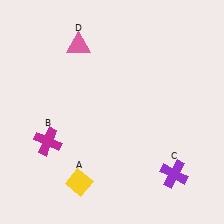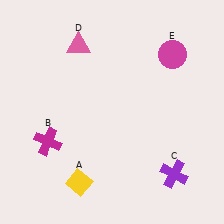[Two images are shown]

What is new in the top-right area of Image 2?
A magenta circle (E) was added in the top-right area of Image 2.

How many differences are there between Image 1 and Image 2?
There is 1 difference between the two images.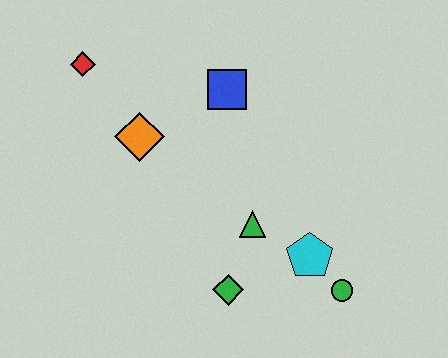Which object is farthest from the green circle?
The red diamond is farthest from the green circle.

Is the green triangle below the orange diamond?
Yes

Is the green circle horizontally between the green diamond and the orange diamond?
No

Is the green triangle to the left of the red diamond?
No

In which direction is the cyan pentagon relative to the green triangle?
The cyan pentagon is to the right of the green triangle.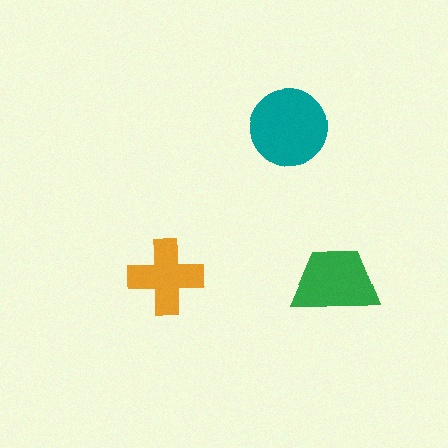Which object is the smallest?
The orange cross.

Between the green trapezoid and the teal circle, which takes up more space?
The teal circle.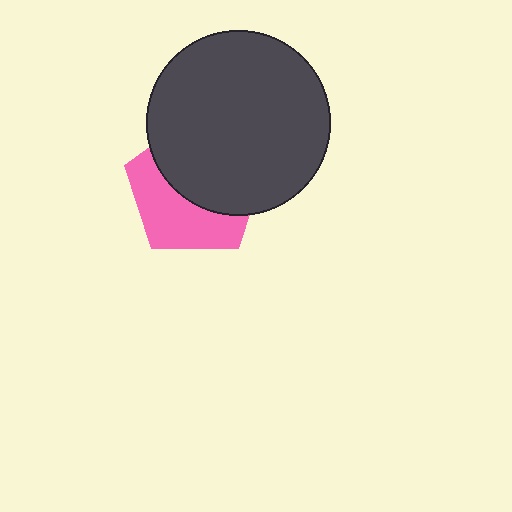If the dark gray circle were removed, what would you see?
You would see the complete pink pentagon.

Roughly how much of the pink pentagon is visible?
About half of it is visible (roughly 45%).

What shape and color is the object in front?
The object in front is a dark gray circle.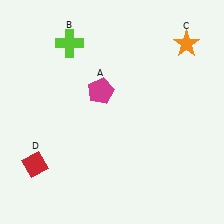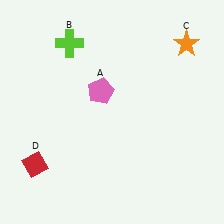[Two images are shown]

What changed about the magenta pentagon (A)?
In Image 1, A is magenta. In Image 2, it changed to pink.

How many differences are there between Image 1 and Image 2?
There is 1 difference between the two images.